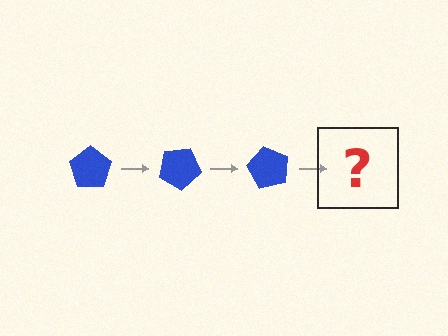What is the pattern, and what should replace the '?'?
The pattern is that the pentagon rotates 30 degrees each step. The '?' should be a blue pentagon rotated 90 degrees.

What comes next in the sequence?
The next element should be a blue pentagon rotated 90 degrees.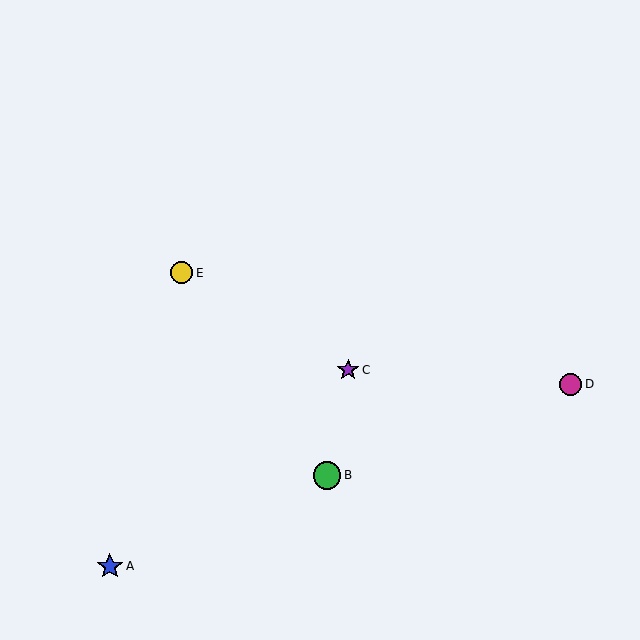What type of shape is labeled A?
Shape A is a blue star.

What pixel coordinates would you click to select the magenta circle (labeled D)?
Click at (571, 384) to select the magenta circle D.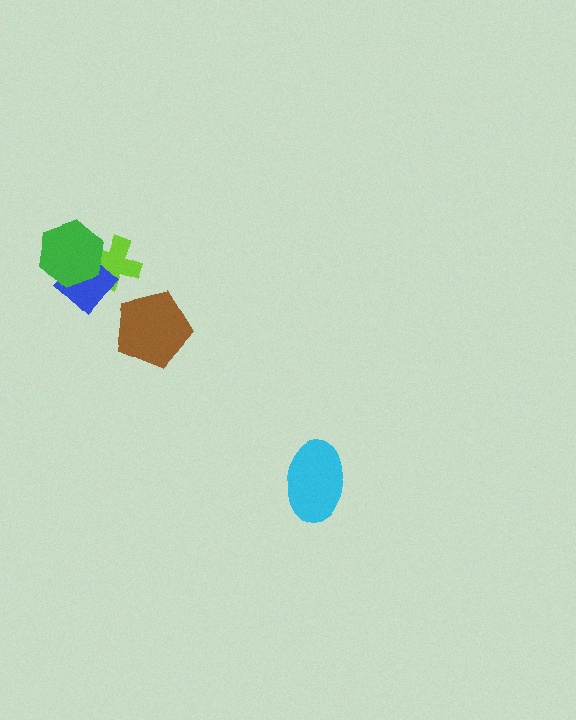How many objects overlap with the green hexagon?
2 objects overlap with the green hexagon.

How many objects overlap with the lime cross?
2 objects overlap with the lime cross.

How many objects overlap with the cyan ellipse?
0 objects overlap with the cyan ellipse.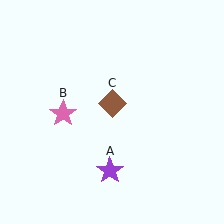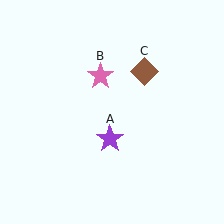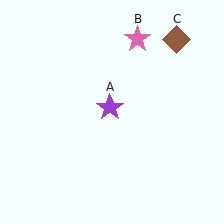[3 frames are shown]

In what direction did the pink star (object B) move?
The pink star (object B) moved up and to the right.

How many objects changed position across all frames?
3 objects changed position: purple star (object A), pink star (object B), brown diamond (object C).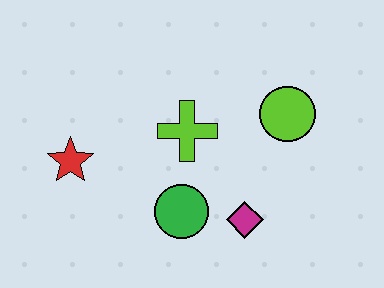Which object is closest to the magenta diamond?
The green circle is closest to the magenta diamond.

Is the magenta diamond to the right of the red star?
Yes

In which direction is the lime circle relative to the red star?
The lime circle is to the right of the red star.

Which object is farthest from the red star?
The lime circle is farthest from the red star.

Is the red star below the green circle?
No